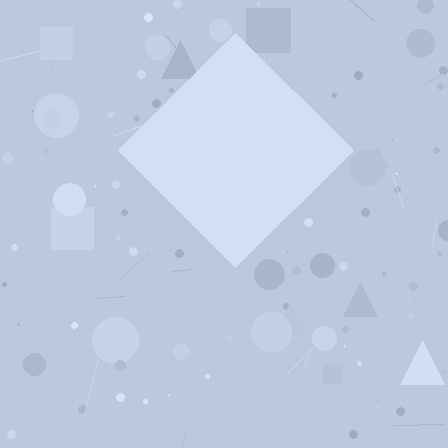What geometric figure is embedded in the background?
A diamond is embedded in the background.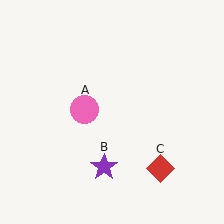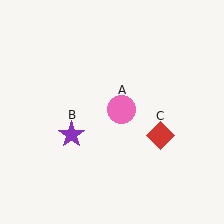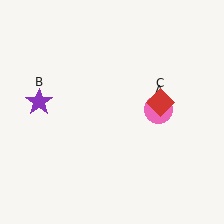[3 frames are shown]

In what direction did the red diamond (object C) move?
The red diamond (object C) moved up.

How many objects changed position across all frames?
3 objects changed position: pink circle (object A), purple star (object B), red diamond (object C).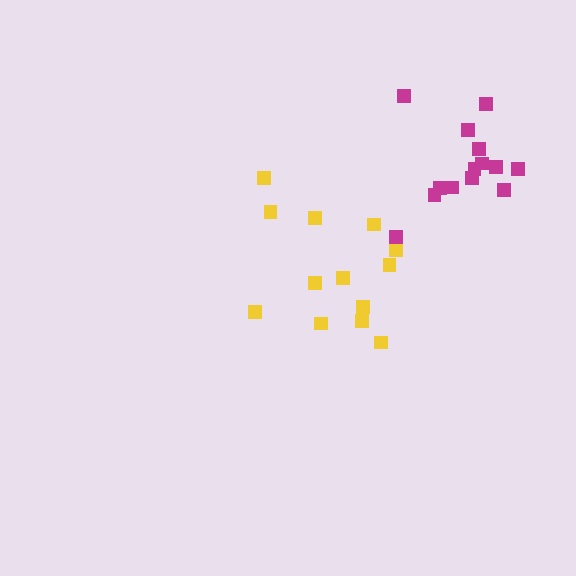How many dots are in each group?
Group 1: 13 dots, Group 2: 14 dots (27 total).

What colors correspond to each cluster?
The clusters are colored: yellow, magenta.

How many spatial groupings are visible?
There are 2 spatial groupings.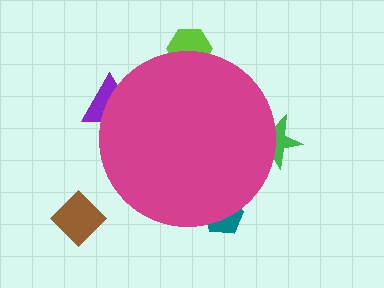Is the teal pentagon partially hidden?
Yes, the teal pentagon is partially hidden behind the magenta circle.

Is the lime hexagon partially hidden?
Yes, the lime hexagon is partially hidden behind the magenta circle.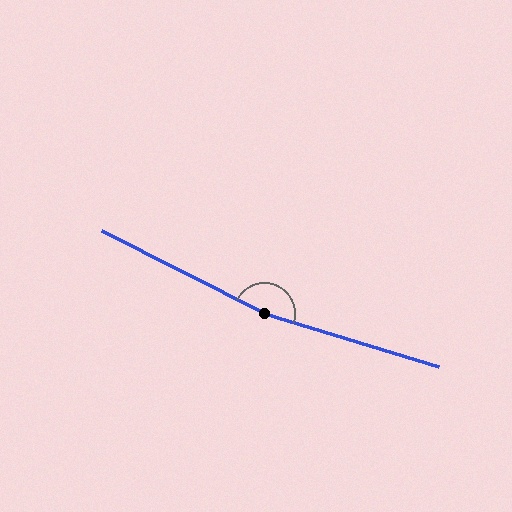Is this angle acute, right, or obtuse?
It is obtuse.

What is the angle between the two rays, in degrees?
Approximately 170 degrees.